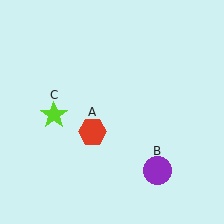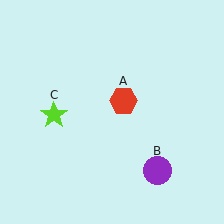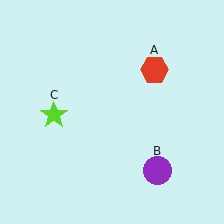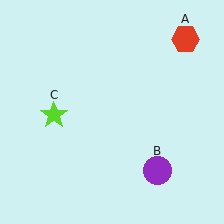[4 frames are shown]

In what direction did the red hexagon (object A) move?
The red hexagon (object A) moved up and to the right.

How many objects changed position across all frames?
1 object changed position: red hexagon (object A).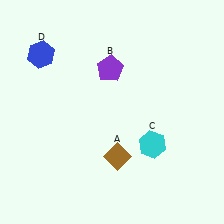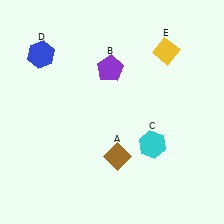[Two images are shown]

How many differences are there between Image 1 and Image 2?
There is 1 difference between the two images.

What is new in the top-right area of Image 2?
A yellow diamond (E) was added in the top-right area of Image 2.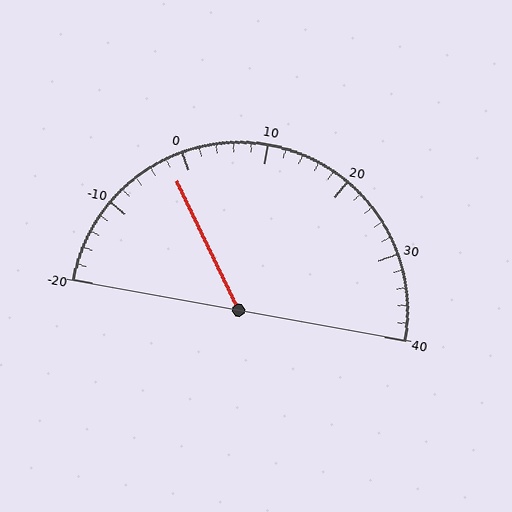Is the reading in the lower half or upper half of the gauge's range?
The reading is in the lower half of the range (-20 to 40).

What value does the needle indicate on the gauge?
The needle indicates approximately -2.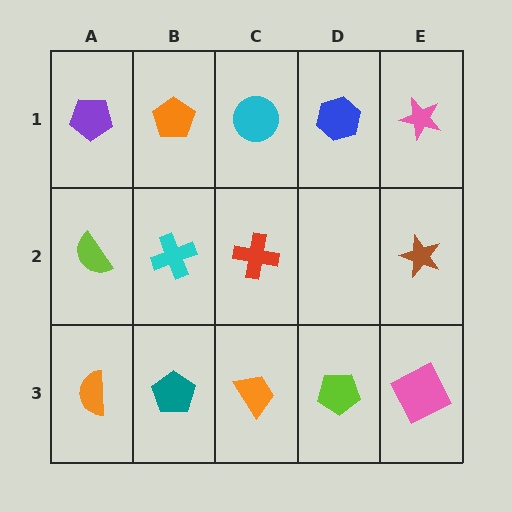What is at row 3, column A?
An orange semicircle.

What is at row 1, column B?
An orange pentagon.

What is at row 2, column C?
A red cross.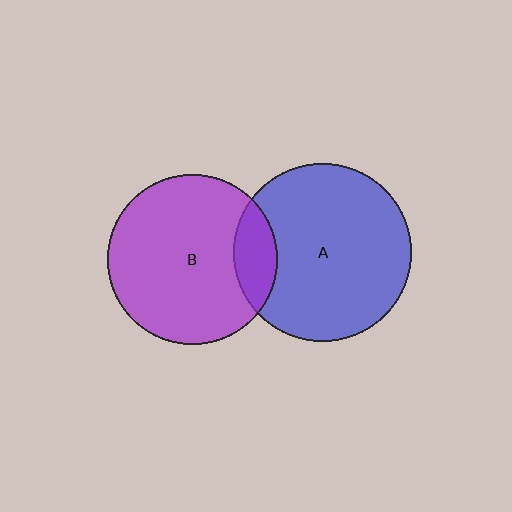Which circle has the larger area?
Circle A (blue).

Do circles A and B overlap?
Yes.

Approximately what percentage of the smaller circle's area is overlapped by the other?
Approximately 15%.